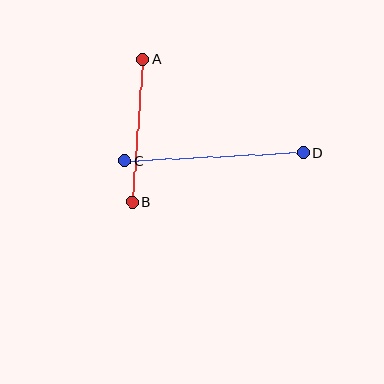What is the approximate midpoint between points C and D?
The midpoint is at approximately (214, 157) pixels.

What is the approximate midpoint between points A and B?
The midpoint is at approximately (138, 130) pixels.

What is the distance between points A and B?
The distance is approximately 143 pixels.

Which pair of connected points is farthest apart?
Points C and D are farthest apart.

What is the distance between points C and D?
The distance is approximately 179 pixels.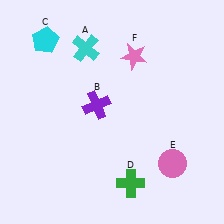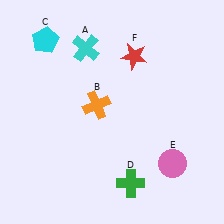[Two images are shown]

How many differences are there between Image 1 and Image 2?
There are 2 differences between the two images.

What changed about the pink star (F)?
In Image 1, F is pink. In Image 2, it changed to red.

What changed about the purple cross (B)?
In Image 1, B is purple. In Image 2, it changed to orange.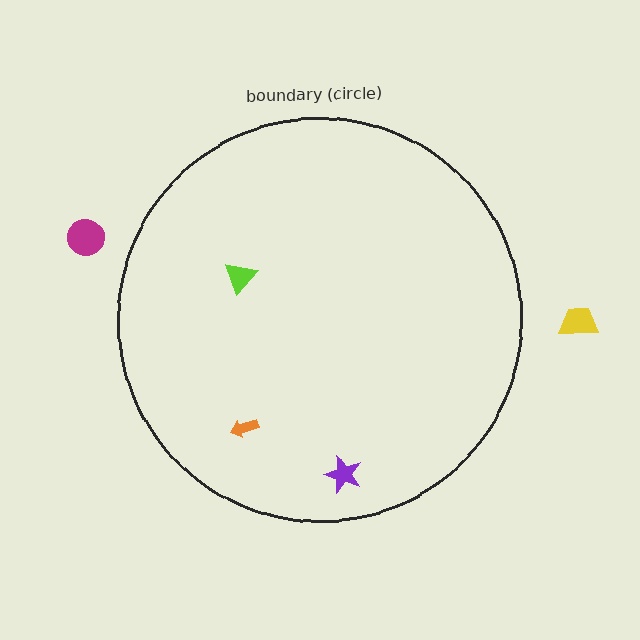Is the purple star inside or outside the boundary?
Inside.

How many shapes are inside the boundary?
3 inside, 2 outside.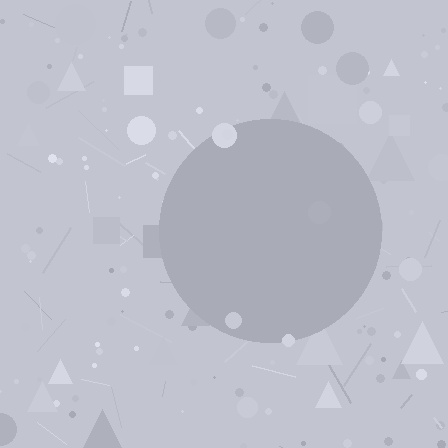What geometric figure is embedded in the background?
A circle is embedded in the background.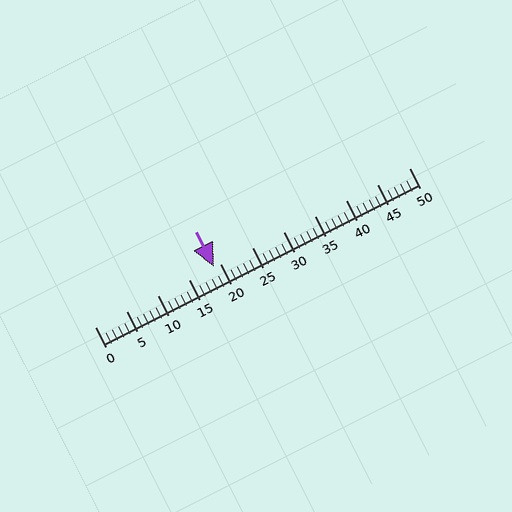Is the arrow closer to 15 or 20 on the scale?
The arrow is closer to 20.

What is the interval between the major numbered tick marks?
The major tick marks are spaced 5 units apart.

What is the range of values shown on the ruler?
The ruler shows values from 0 to 50.